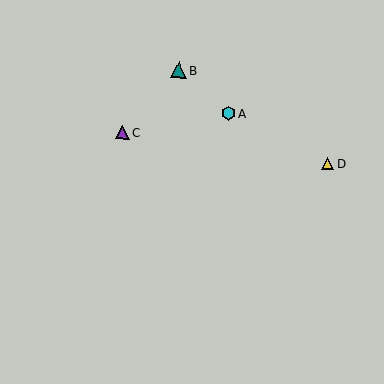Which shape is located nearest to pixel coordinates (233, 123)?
The cyan hexagon (labeled A) at (228, 113) is nearest to that location.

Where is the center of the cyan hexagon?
The center of the cyan hexagon is at (228, 113).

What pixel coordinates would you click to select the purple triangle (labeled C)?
Click at (122, 132) to select the purple triangle C.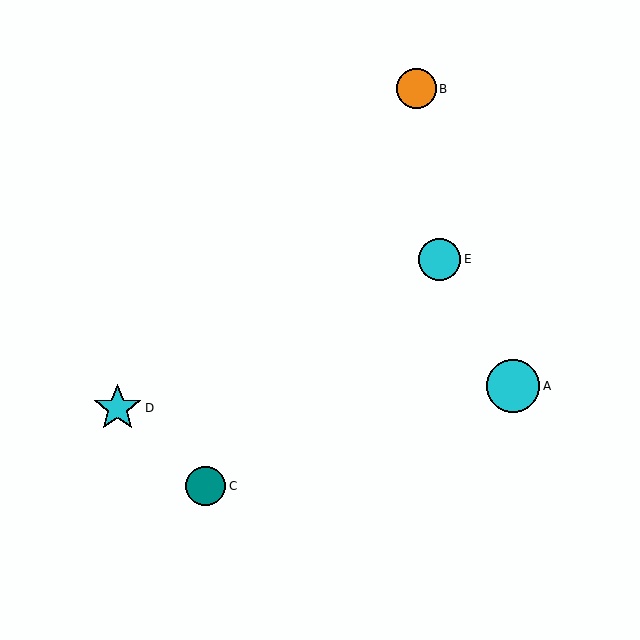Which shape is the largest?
The cyan circle (labeled A) is the largest.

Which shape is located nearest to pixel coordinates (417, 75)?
The orange circle (labeled B) at (417, 89) is nearest to that location.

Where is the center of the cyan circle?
The center of the cyan circle is at (513, 386).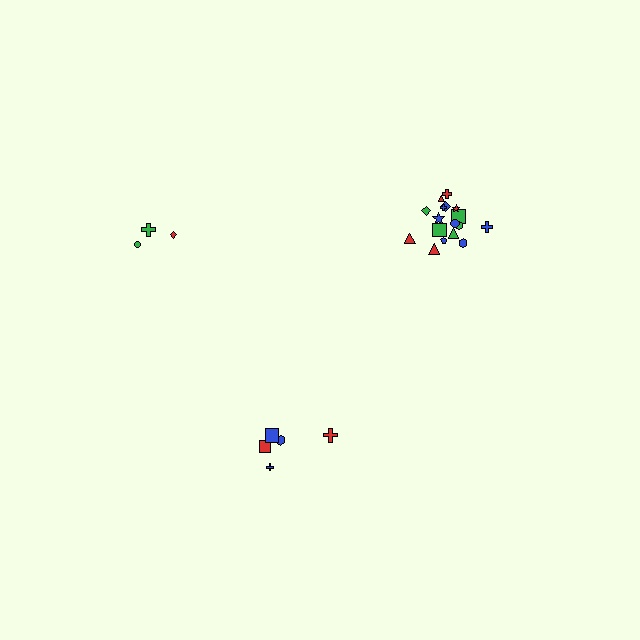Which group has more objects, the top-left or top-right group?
The top-right group.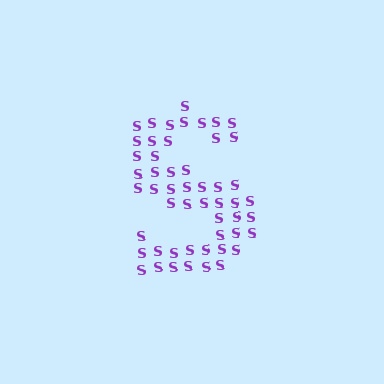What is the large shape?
The large shape is the letter S.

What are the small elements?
The small elements are letter S's.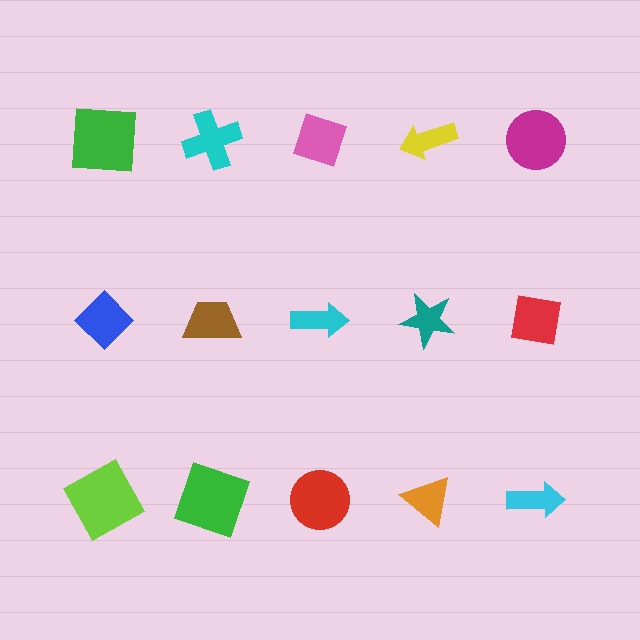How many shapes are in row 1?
5 shapes.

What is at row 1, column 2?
A cyan cross.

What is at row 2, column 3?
A cyan arrow.